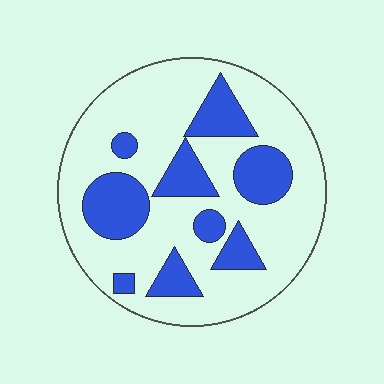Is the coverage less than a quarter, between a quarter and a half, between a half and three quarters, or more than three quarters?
Between a quarter and a half.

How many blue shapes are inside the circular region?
9.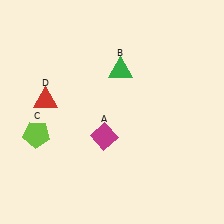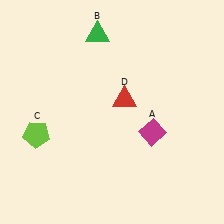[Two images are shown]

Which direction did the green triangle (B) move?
The green triangle (B) moved up.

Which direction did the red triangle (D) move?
The red triangle (D) moved right.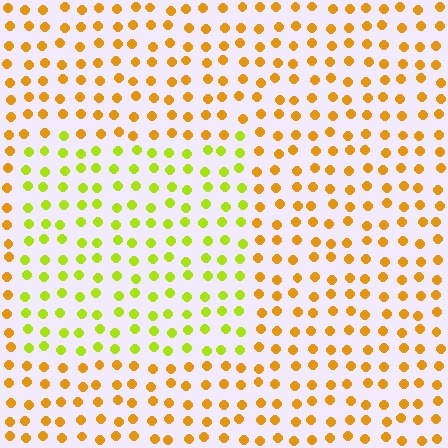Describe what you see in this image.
The image is filled with small orange elements in a uniform arrangement. A rectangle-shaped region is visible where the elements are tinted to a slightly different hue, forming a subtle color boundary.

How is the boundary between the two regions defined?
The boundary is defined purely by a slight shift in hue (about 39 degrees). Spacing, size, and orientation are identical on both sides.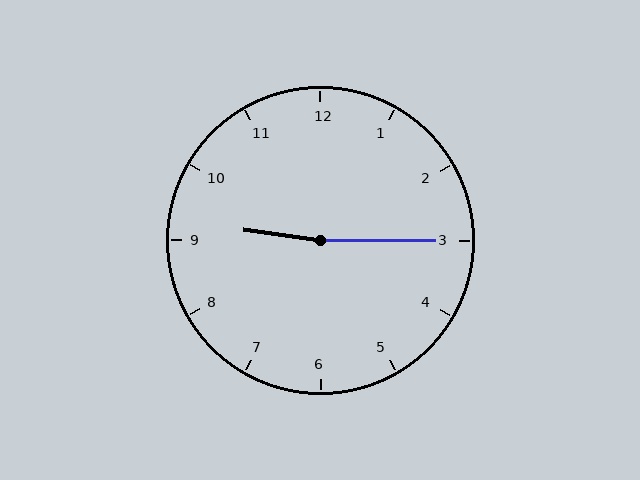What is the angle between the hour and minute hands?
Approximately 172 degrees.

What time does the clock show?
9:15.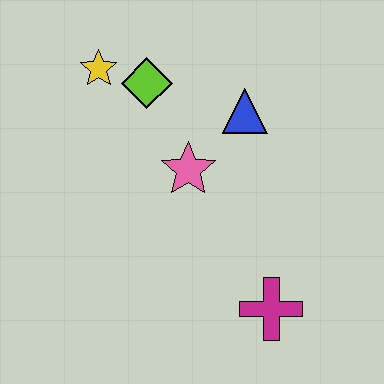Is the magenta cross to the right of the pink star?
Yes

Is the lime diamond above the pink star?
Yes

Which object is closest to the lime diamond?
The yellow star is closest to the lime diamond.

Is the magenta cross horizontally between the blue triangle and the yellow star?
No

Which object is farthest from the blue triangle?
The magenta cross is farthest from the blue triangle.